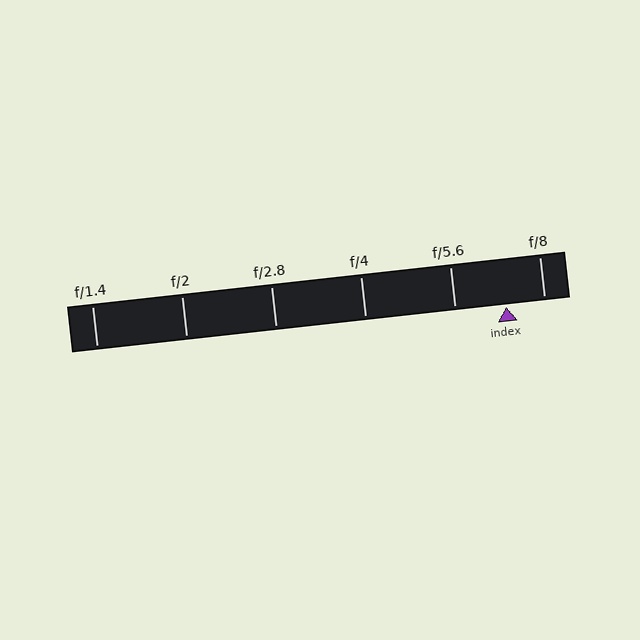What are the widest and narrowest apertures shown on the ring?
The widest aperture shown is f/1.4 and the narrowest is f/8.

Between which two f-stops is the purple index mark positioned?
The index mark is between f/5.6 and f/8.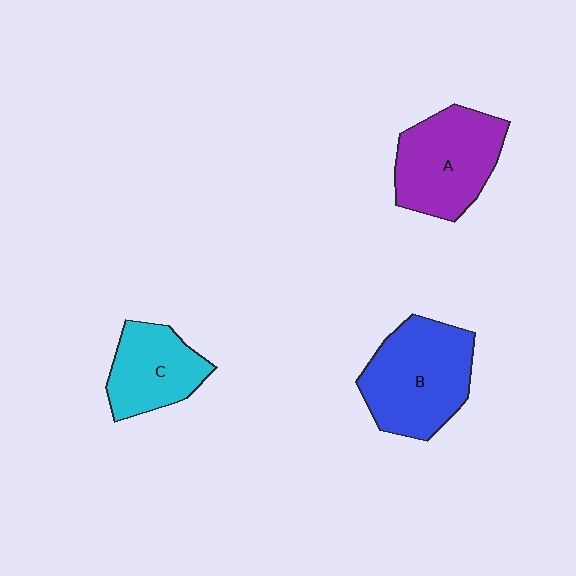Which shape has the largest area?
Shape B (blue).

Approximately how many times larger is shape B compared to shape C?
Approximately 1.5 times.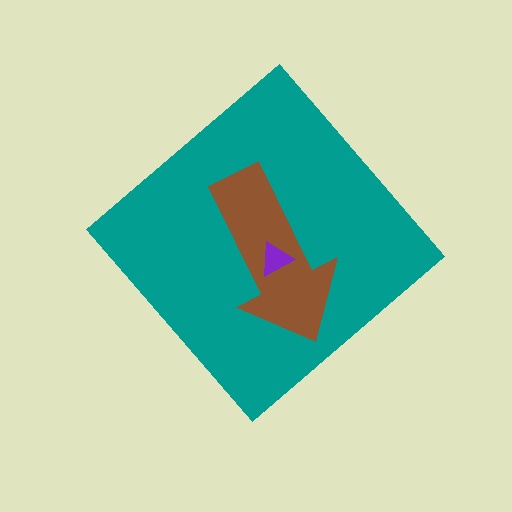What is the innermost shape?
The purple triangle.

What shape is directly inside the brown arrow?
The purple triangle.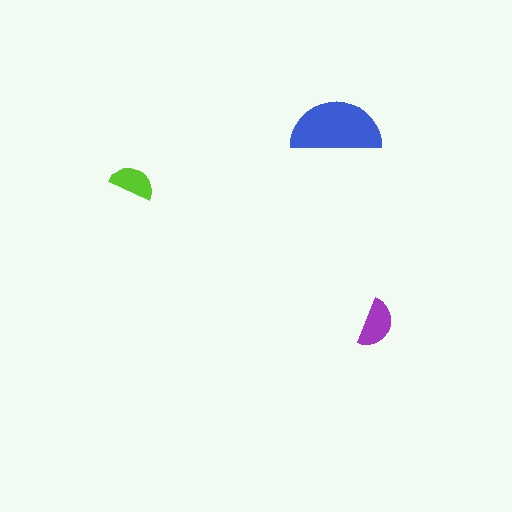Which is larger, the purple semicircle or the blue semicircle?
The blue one.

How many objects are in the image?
There are 3 objects in the image.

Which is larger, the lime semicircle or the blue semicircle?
The blue one.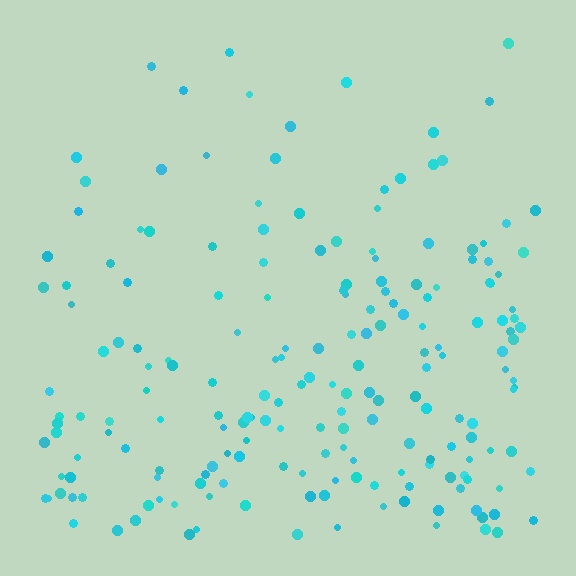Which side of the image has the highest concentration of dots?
The bottom.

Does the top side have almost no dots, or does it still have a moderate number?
Still a moderate number, just noticeably fewer than the bottom.